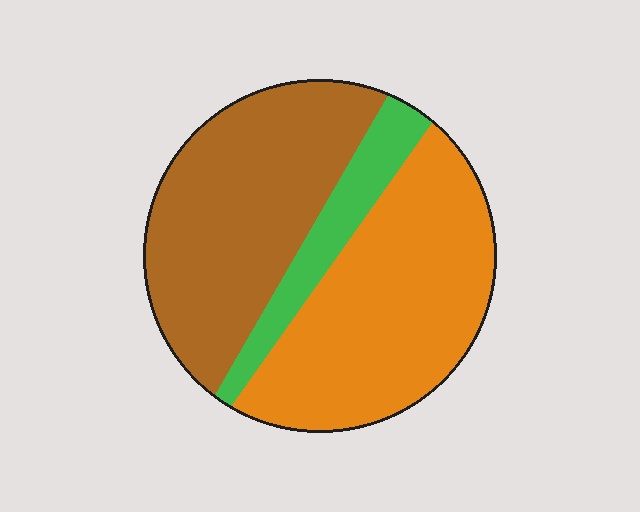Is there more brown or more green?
Brown.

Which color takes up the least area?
Green, at roughly 15%.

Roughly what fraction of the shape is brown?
Brown takes up about two fifths (2/5) of the shape.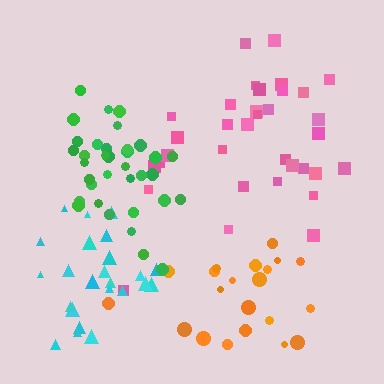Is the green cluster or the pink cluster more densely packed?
Green.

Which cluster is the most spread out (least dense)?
Orange.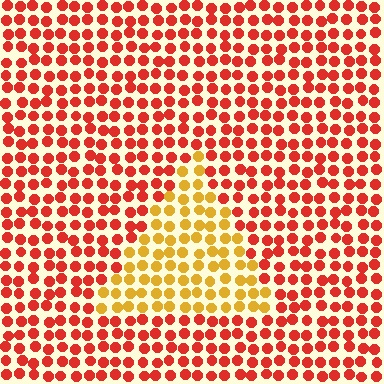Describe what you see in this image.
The image is filled with small red elements in a uniform arrangement. A triangle-shaped region is visible where the elements are tinted to a slightly different hue, forming a subtle color boundary.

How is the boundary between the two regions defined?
The boundary is defined purely by a slight shift in hue (about 42 degrees). Spacing, size, and orientation are identical on both sides.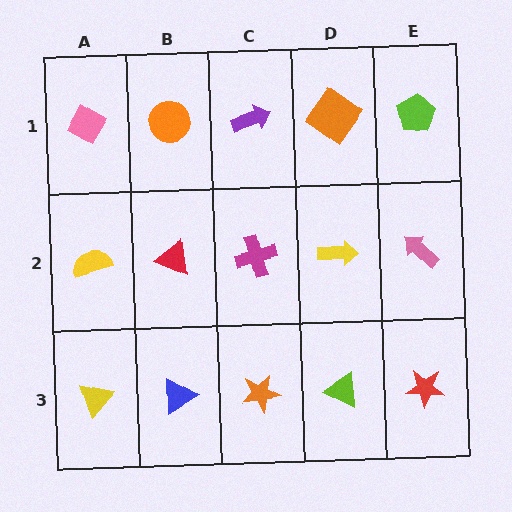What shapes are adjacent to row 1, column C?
A magenta cross (row 2, column C), an orange circle (row 1, column B), an orange diamond (row 1, column D).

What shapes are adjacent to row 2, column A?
A pink diamond (row 1, column A), a yellow triangle (row 3, column A), a red triangle (row 2, column B).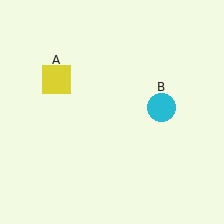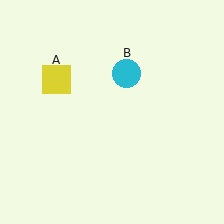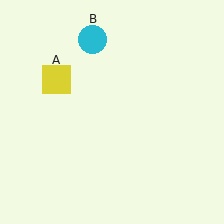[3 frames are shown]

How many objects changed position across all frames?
1 object changed position: cyan circle (object B).